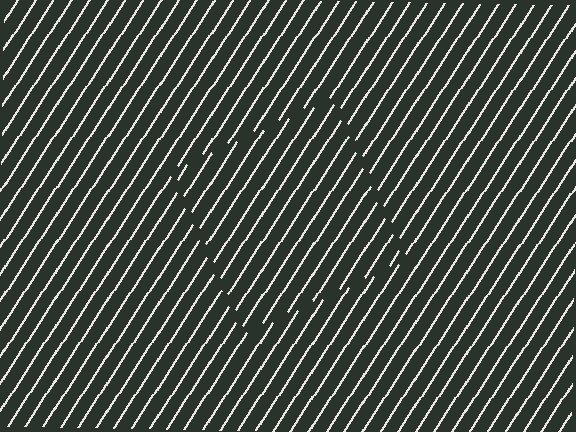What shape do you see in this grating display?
An illusory square. The interior of the shape contains the same grating, shifted by half a period — the contour is defined by the phase discontinuity where line-ends from the inner and outer gratings abut.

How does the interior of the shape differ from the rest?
The interior of the shape contains the same grating, shifted by half a period — the contour is defined by the phase discontinuity where line-ends from the inner and outer gratings abut.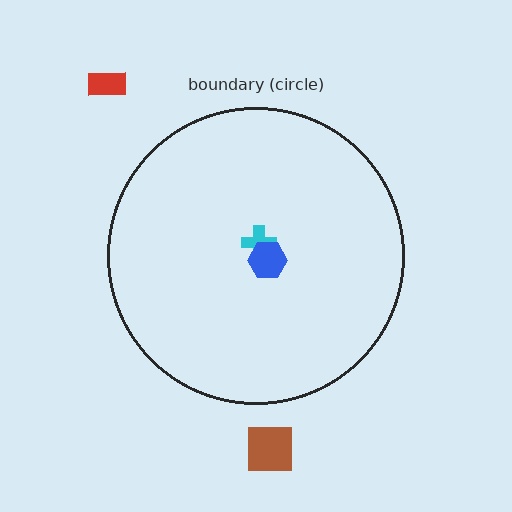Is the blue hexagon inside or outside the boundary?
Inside.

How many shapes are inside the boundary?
2 inside, 2 outside.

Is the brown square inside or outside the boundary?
Outside.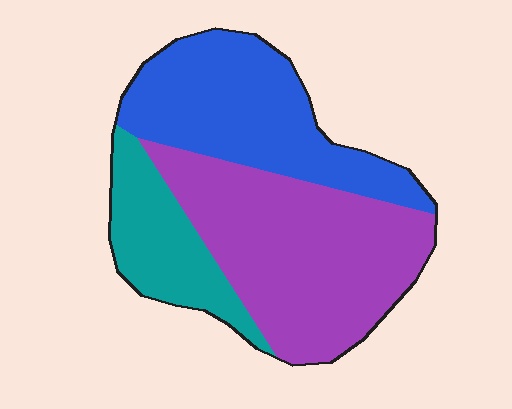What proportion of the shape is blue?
Blue takes up about one third (1/3) of the shape.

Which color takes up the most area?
Purple, at roughly 45%.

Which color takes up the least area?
Teal, at roughly 20%.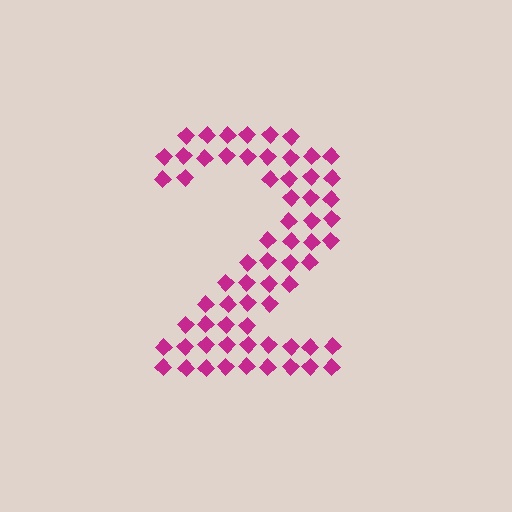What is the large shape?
The large shape is the digit 2.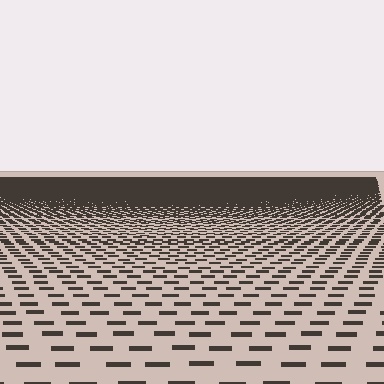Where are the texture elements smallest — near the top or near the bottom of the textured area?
Near the top.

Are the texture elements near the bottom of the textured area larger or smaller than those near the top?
Larger. Near the bottom, elements are closer to the viewer and appear at a bigger on-screen size.